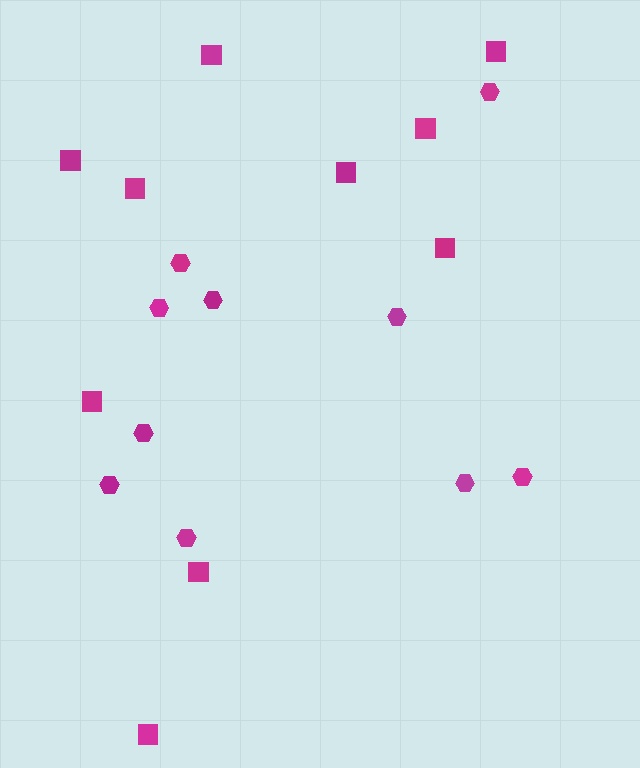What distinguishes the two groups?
There are 2 groups: one group of hexagons (10) and one group of squares (10).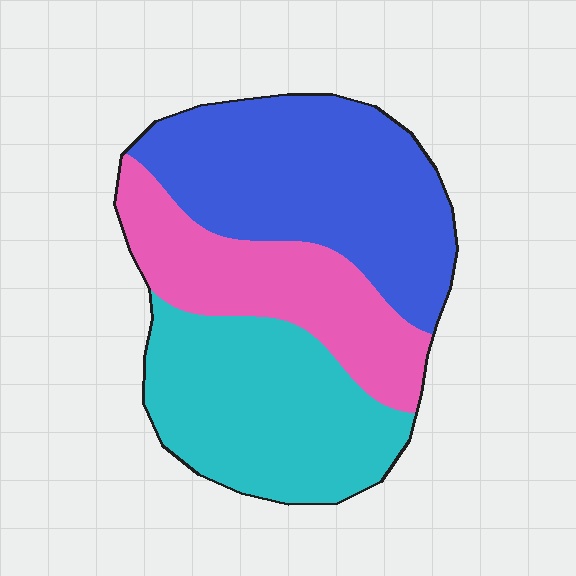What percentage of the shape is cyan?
Cyan takes up between a quarter and a half of the shape.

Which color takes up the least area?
Pink, at roughly 25%.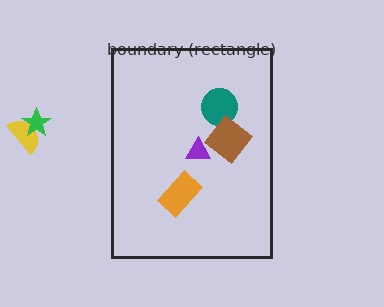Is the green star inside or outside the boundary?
Outside.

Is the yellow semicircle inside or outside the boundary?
Outside.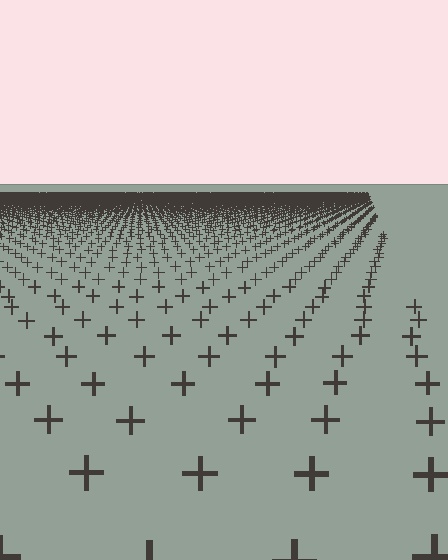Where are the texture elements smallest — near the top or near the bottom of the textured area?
Near the top.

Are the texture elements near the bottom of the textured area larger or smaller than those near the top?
Larger. Near the bottom, elements are closer to the viewer and appear at a bigger on-screen size.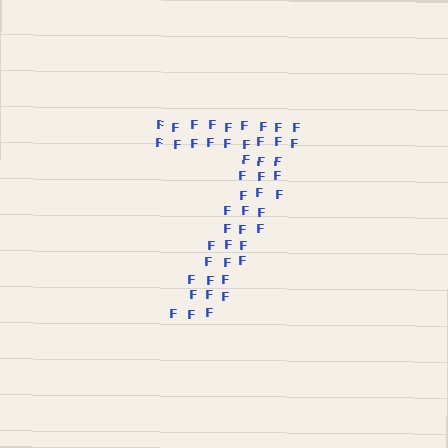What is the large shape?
The large shape is the digit 7.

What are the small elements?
The small elements are letter F's.